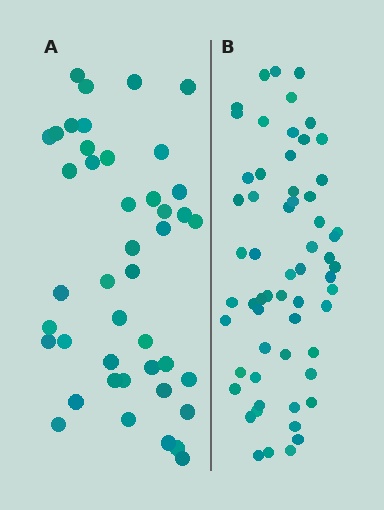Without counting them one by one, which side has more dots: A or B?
Region B (the right region) has more dots.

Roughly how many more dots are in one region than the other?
Region B has approximately 15 more dots than region A.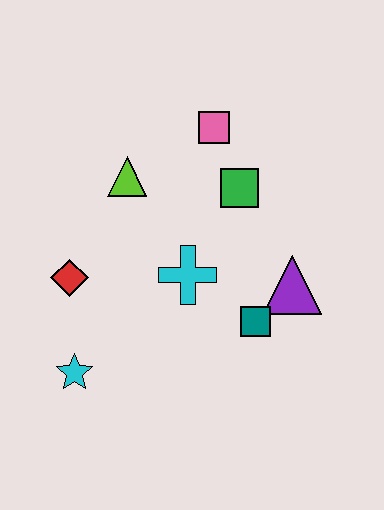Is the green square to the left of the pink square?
No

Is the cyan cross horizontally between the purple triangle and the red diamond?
Yes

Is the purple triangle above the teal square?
Yes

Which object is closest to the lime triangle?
The pink square is closest to the lime triangle.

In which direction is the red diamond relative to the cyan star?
The red diamond is above the cyan star.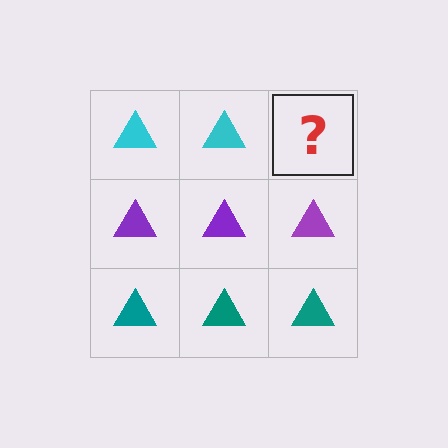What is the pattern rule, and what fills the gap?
The rule is that each row has a consistent color. The gap should be filled with a cyan triangle.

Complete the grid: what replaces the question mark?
The question mark should be replaced with a cyan triangle.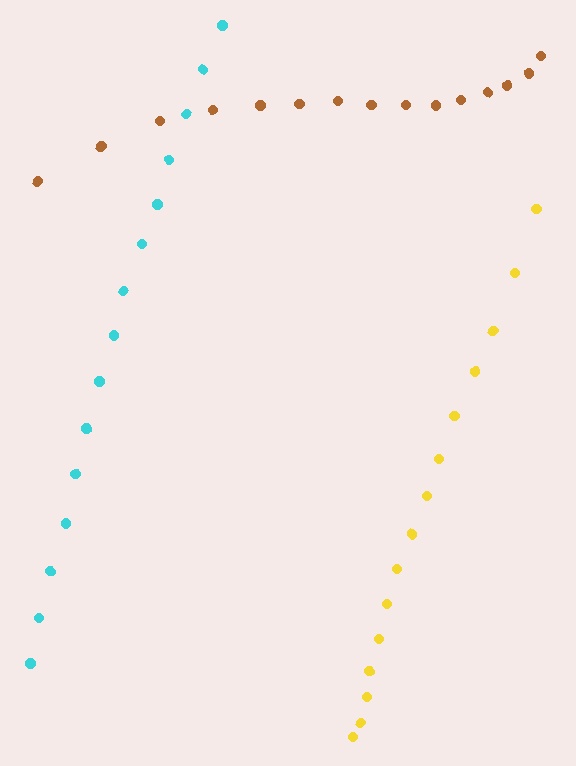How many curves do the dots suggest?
There are 3 distinct paths.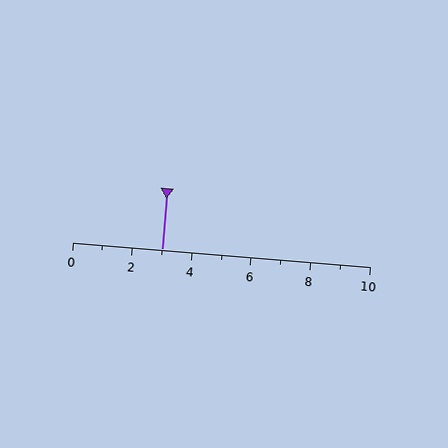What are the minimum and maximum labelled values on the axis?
The axis runs from 0 to 10.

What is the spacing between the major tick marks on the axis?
The major ticks are spaced 2 apart.